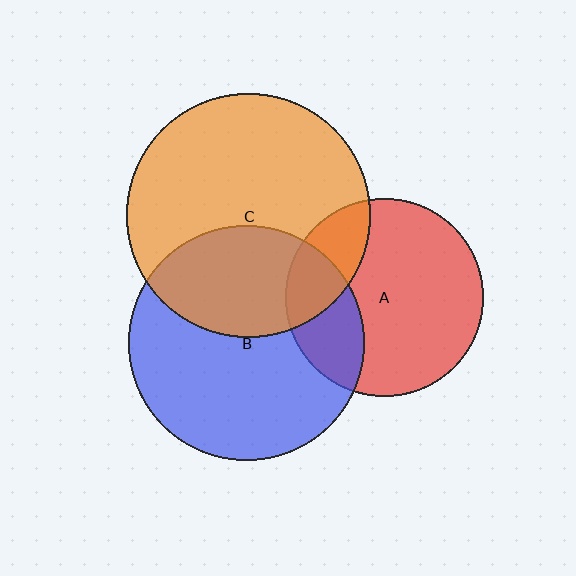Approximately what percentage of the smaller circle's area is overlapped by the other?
Approximately 25%.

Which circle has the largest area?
Circle C (orange).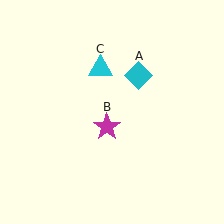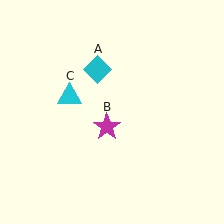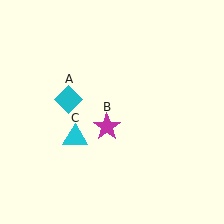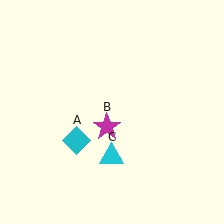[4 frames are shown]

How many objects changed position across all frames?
2 objects changed position: cyan diamond (object A), cyan triangle (object C).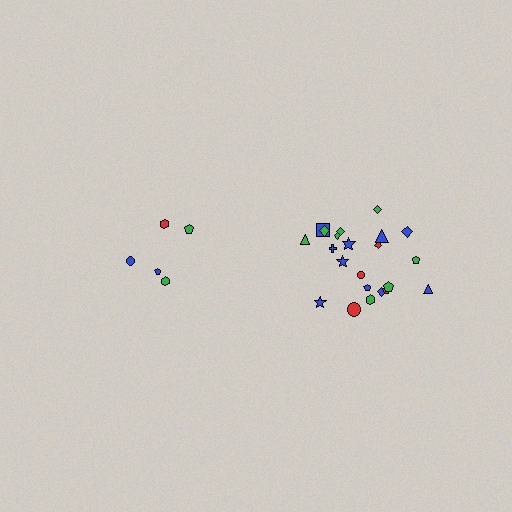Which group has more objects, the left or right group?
The right group.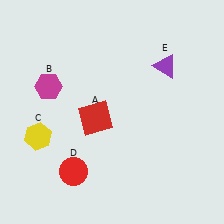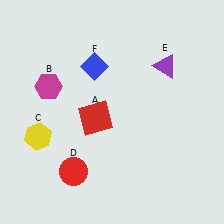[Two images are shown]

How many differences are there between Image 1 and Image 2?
There is 1 difference between the two images.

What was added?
A blue diamond (F) was added in Image 2.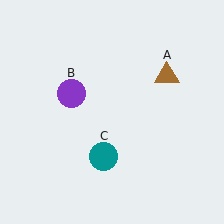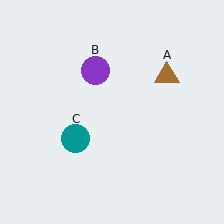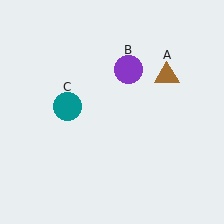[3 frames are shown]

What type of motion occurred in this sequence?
The purple circle (object B), teal circle (object C) rotated clockwise around the center of the scene.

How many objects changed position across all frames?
2 objects changed position: purple circle (object B), teal circle (object C).